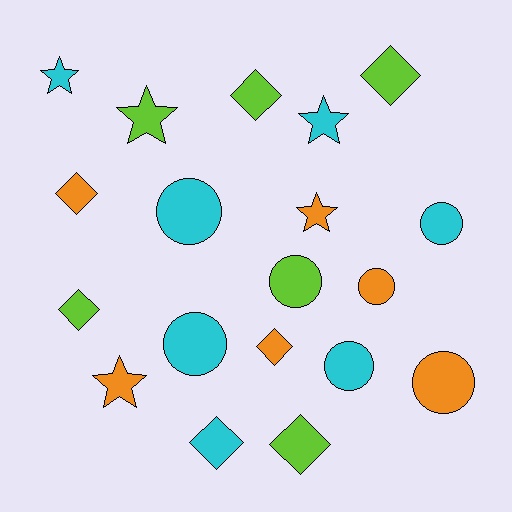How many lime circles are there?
There is 1 lime circle.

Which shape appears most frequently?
Diamond, with 7 objects.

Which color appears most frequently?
Cyan, with 7 objects.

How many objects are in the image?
There are 19 objects.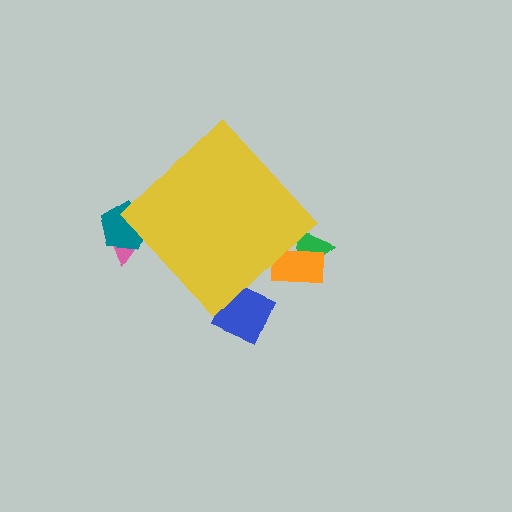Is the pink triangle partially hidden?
Yes, the pink triangle is partially hidden behind the yellow diamond.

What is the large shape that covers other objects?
A yellow diamond.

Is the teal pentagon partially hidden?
Yes, the teal pentagon is partially hidden behind the yellow diamond.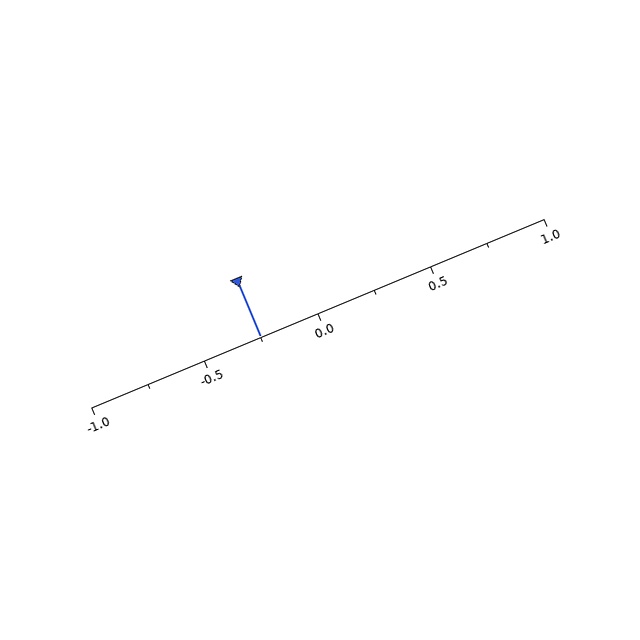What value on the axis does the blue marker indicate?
The marker indicates approximately -0.25.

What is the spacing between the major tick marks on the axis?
The major ticks are spaced 0.5 apart.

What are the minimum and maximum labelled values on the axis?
The axis runs from -1.0 to 1.0.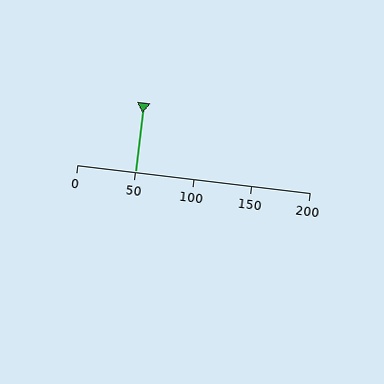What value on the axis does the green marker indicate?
The marker indicates approximately 50.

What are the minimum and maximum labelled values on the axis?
The axis runs from 0 to 200.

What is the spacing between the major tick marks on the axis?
The major ticks are spaced 50 apart.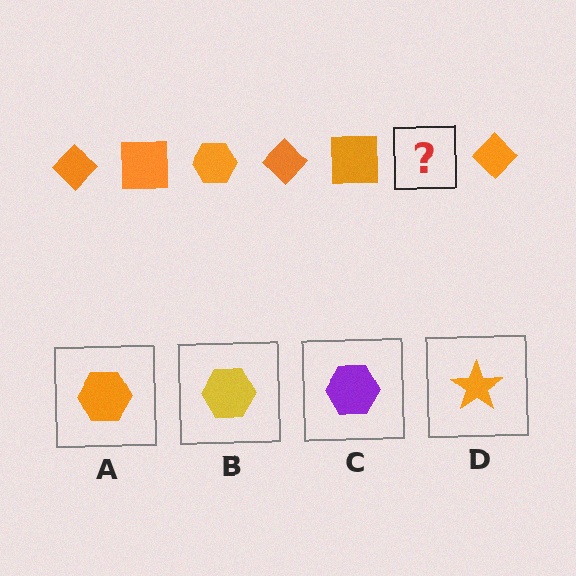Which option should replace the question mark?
Option A.